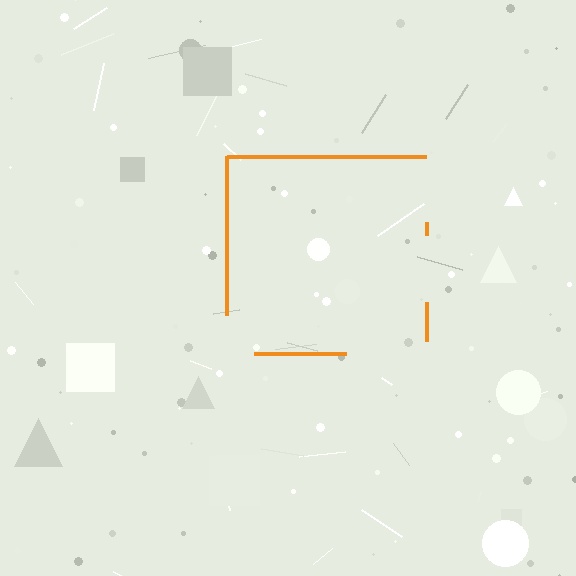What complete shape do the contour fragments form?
The contour fragments form a square.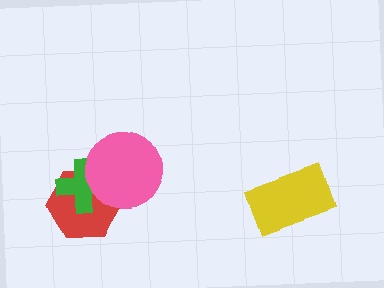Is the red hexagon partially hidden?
Yes, it is partially covered by another shape.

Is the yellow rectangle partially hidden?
No, no other shape covers it.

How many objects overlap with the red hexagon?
2 objects overlap with the red hexagon.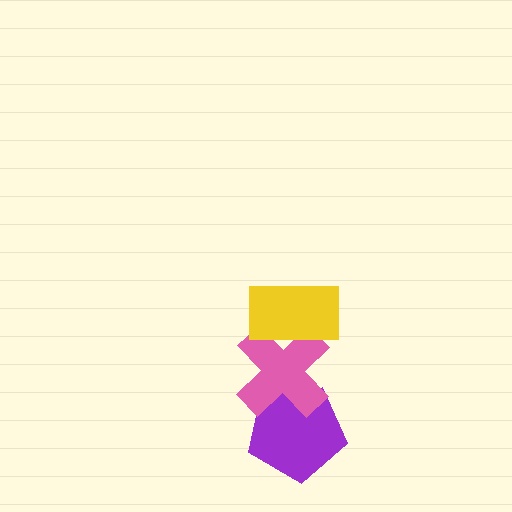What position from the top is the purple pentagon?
The purple pentagon is 3rd from the top.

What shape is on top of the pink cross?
The yellow rectangle is on top of the pink cross.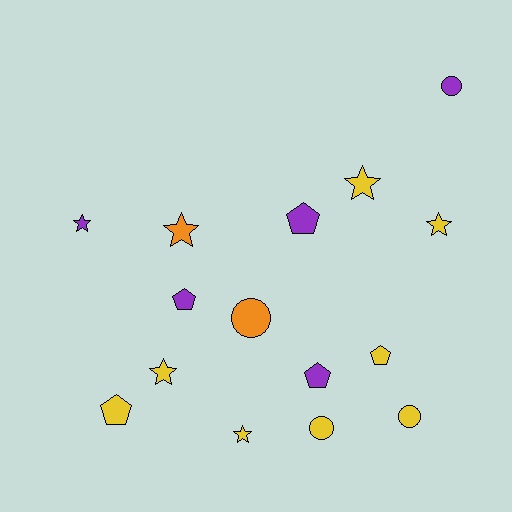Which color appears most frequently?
Yellow, with 8 objects.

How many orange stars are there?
There is 1 orange star.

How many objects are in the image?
There are 15 objects.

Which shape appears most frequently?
Star, with 6 objects.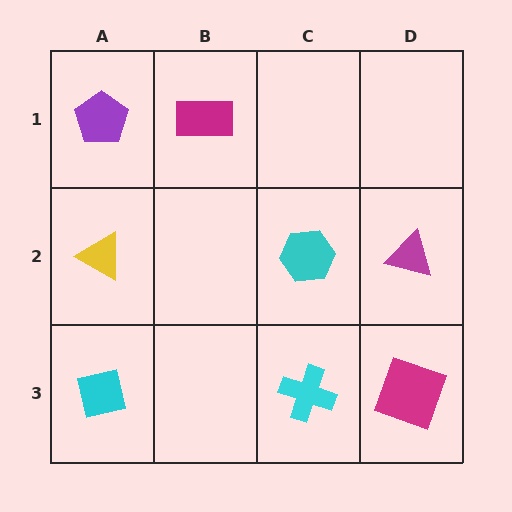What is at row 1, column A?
A purple pentagon.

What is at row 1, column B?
A magenta rectangle.